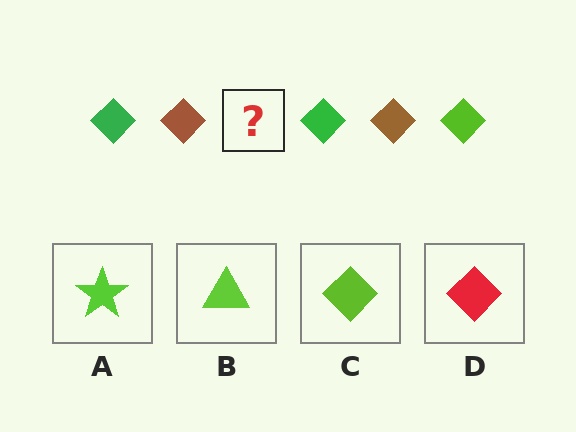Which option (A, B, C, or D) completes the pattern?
C.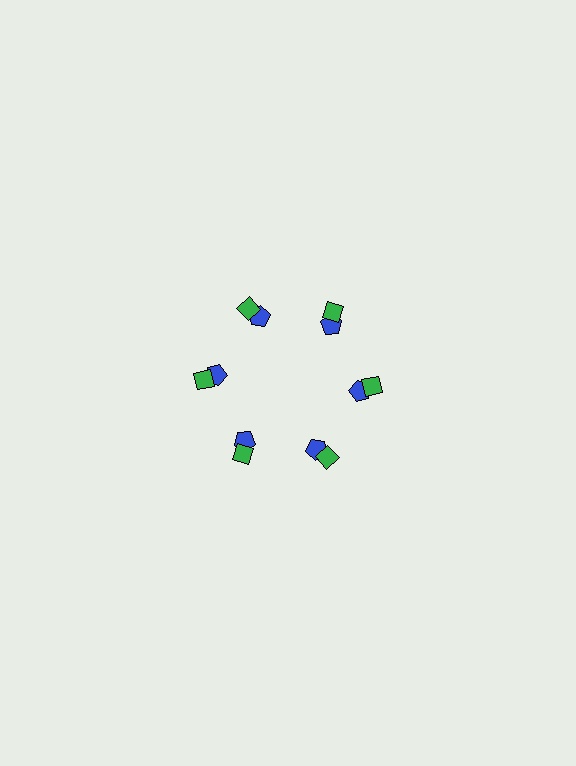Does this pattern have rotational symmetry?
Yes, this pattern has 6-fold rotational symmetry. It looks the same after rotating 60 degrees around the center.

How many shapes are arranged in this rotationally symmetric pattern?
There are 12 shapes, arranged in 6 groups of 2.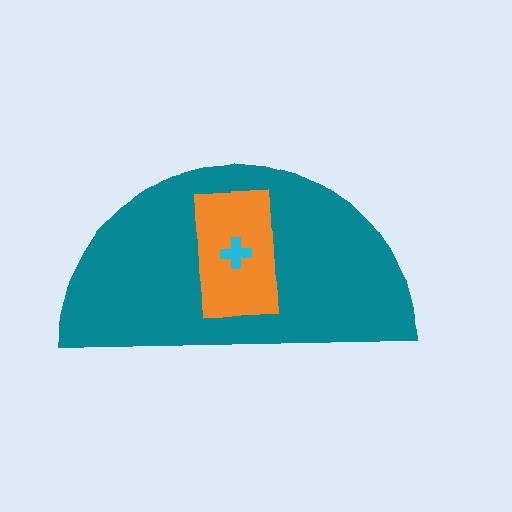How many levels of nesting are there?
3.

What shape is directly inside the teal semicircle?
The orange rectangle.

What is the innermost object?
The cyan cross.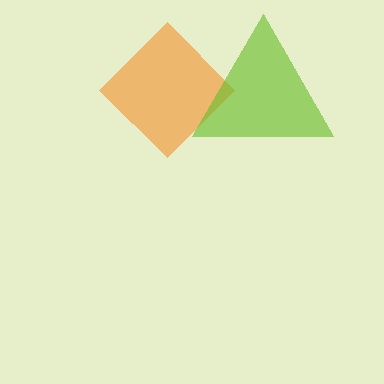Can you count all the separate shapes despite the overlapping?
Yes, there are 2 separate shapes.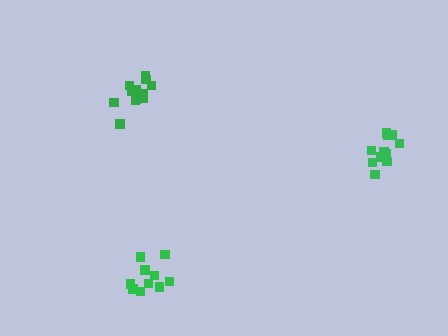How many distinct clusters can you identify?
There are 3 distinct clusters.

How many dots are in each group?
Group 1: 11 dots, Group 2: 13 dots, Group 3: 10 dots (34 total).